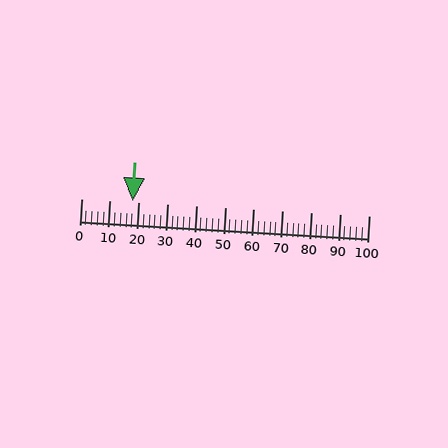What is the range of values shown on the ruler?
The ruler shows values from 0 to 100.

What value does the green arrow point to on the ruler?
The green arrow points to approximately 18.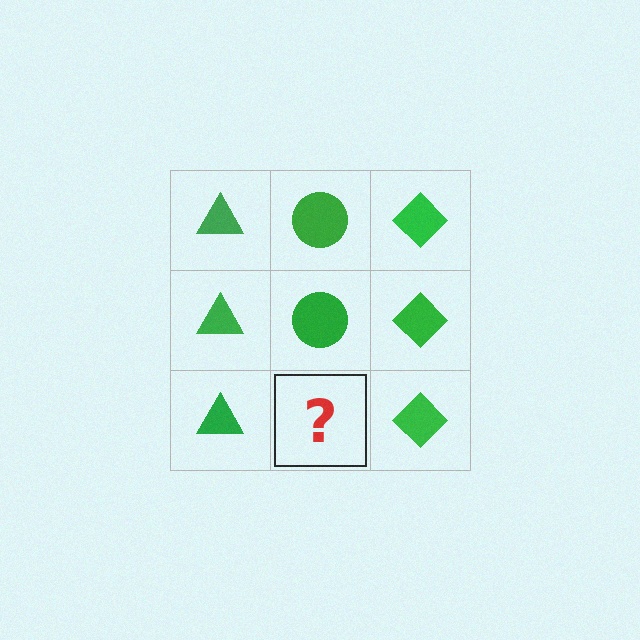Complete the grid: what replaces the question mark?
The question mark should be replaced with a green circle.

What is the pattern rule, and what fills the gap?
The rule is that each column has a consistent shape. The gap should be filled with a green circle.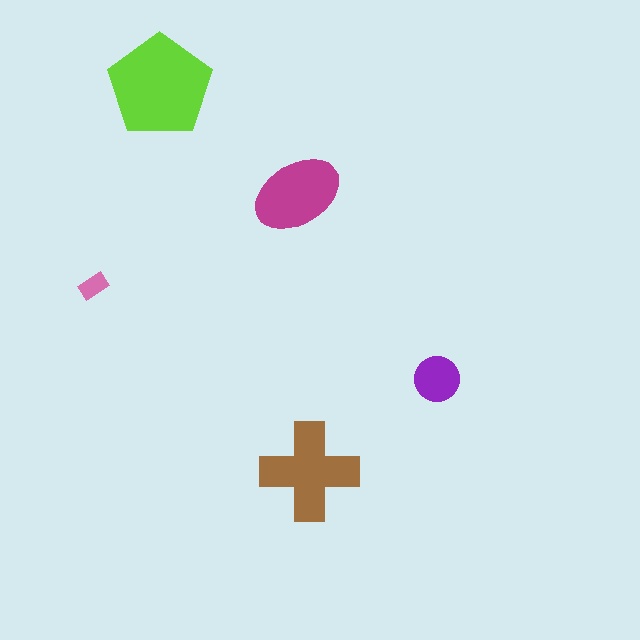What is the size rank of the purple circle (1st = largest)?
4th.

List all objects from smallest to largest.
The pink rectangle, the purple circle, the magenta ellipse, the brown cross, the lime pentagon.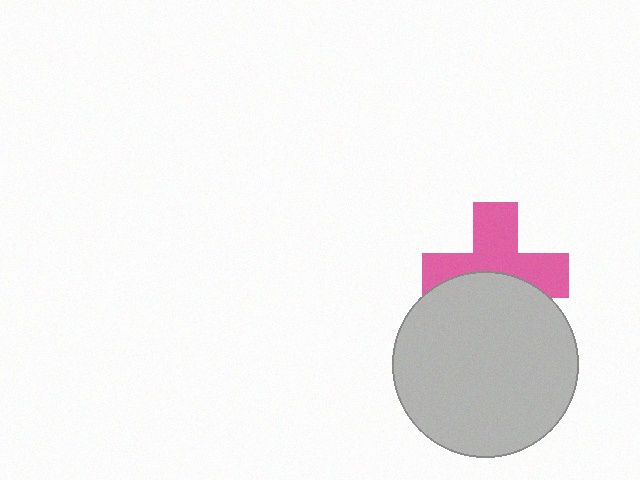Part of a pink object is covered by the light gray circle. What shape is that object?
It is a cross.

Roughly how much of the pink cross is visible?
About half of it is visible (roughly 58%).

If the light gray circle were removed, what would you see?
You would see the complete pink cross.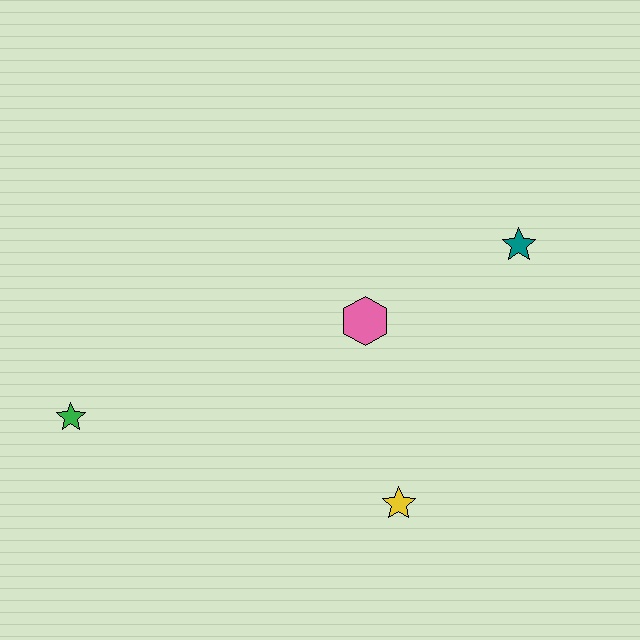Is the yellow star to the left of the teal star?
Yes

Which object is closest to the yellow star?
The pink hexagon is closest to the yellow star.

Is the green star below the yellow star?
No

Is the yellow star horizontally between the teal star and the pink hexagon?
Yes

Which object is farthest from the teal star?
The green star is farthest from the teal star.